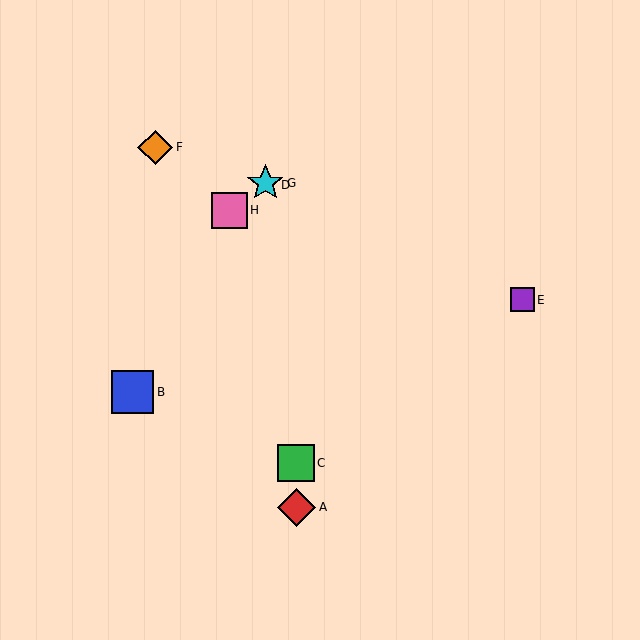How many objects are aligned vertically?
2 objects (D, G) are aligned vertically.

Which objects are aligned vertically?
Objects D, G are aligned vertically.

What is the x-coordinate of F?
Object F is at x≈155.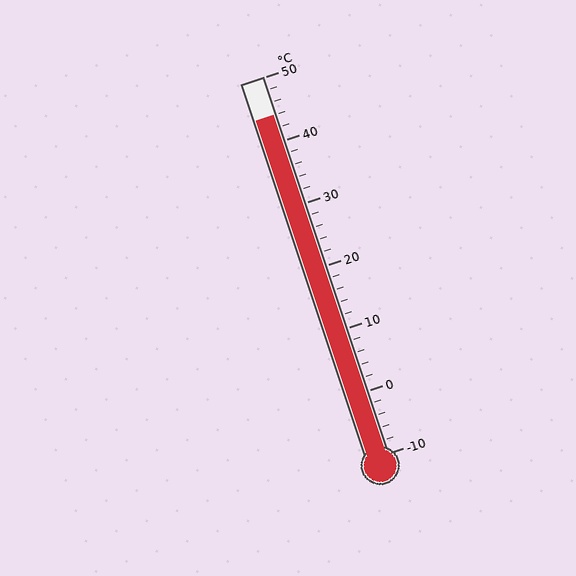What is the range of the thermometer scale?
The thermometer scale ranges from -10°C to 50°C.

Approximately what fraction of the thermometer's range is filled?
The thermometer is filled to approximately 90% of its range.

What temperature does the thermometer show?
The thermometer shows approximately 44°C.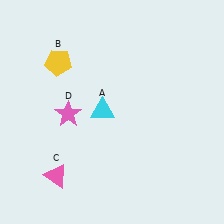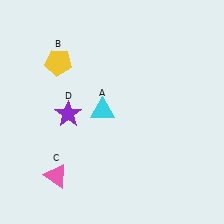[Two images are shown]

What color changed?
The star (D) changed from pink in Image 1 to purple in Image 2.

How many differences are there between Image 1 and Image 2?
There is 1 difference between the two images.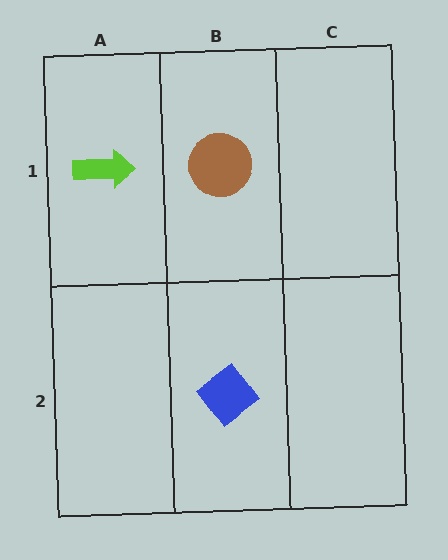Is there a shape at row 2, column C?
No, that cell is empty.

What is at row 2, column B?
A blue diamond.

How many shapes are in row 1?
2 shapes.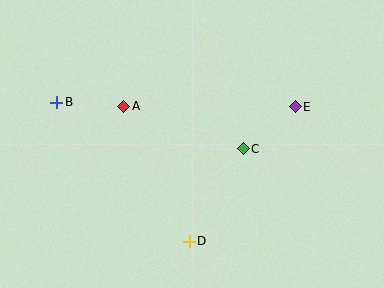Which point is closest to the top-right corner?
Point E is closest to the top-right corner.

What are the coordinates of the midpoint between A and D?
The midpoint between A and D is at (157, 174).